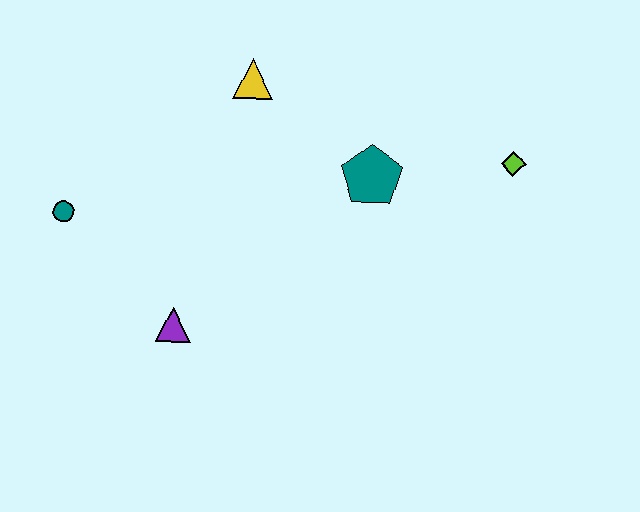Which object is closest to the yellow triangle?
The teal pentagon is closest to the yellow triangle.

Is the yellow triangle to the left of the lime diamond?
Yes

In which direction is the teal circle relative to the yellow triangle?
The teal circle is to the left of the yellow triangle.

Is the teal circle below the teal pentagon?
Yes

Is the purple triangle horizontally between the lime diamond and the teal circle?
Yes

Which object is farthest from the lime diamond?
The teal circle is farthest from the lime diamond.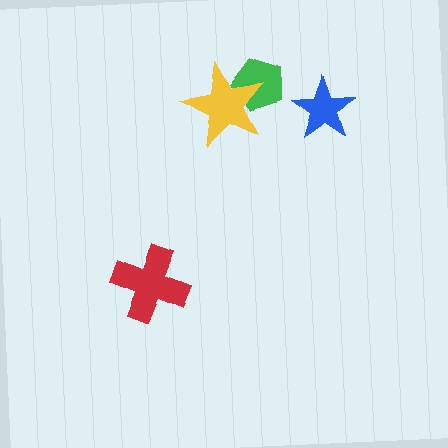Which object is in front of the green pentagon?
The yellow star is in front of the green pentagon.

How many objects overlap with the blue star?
0 objects overlap with the blue star.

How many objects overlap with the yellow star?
1 object overlaps with the yellow star.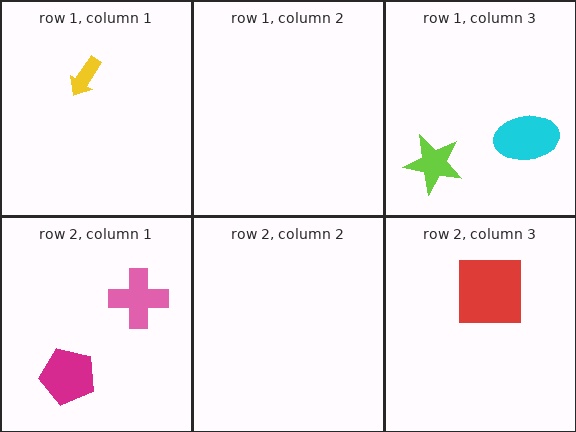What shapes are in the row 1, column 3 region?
The lime star, the cyan ellipse.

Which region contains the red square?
The row 2, column 3 region.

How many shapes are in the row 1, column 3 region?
2.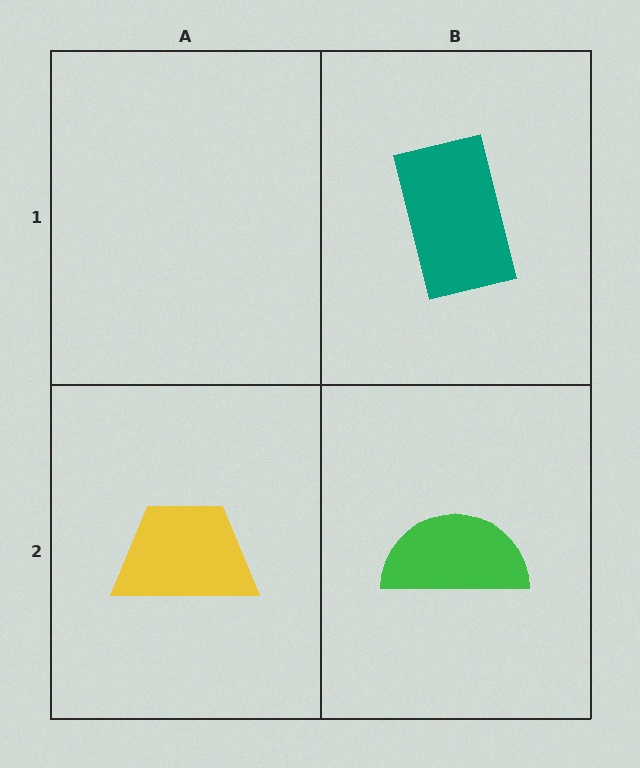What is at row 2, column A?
A yellow trapezoid.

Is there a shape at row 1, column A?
No, that cell is empty.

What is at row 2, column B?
A green semicircle.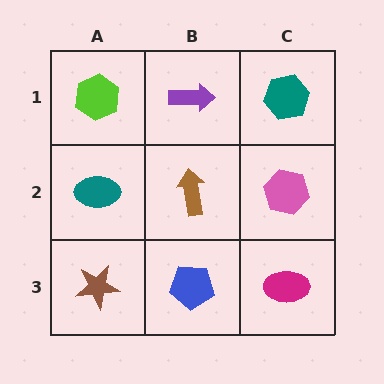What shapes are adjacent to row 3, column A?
A teal ellipse (row 2, column A), a blue pentagon (row 3, column B).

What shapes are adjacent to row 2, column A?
A lime hexagon (row 1, column A), a brown star (row 3, column A), a brown arrow (row 2, column B).